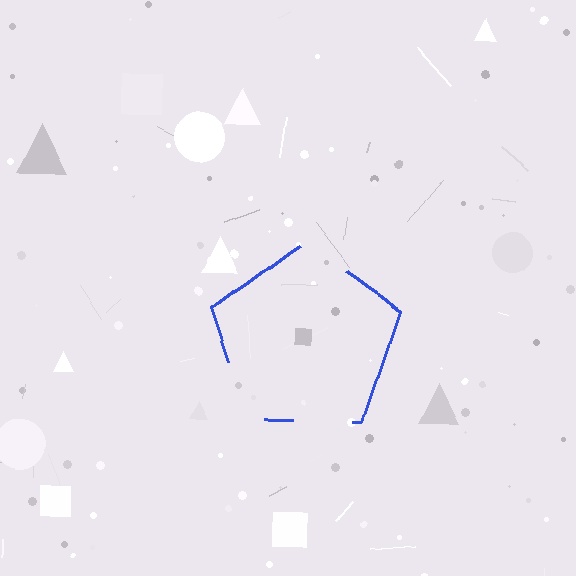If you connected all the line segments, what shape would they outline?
They would outline a pentagon.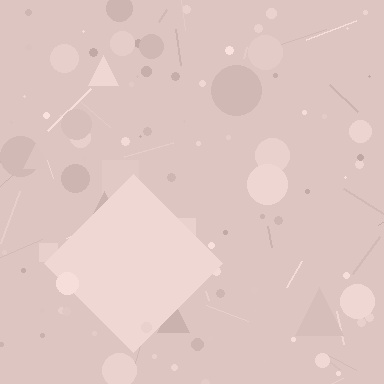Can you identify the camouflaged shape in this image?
The camouflaged shape is a diamond.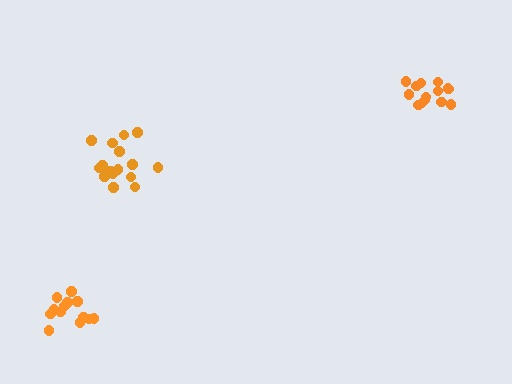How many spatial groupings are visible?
There are 3 spatial groupings.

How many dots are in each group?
Group 1: 13 dots, Group 2: 16 dots, Group 3: 14 dots (43 total).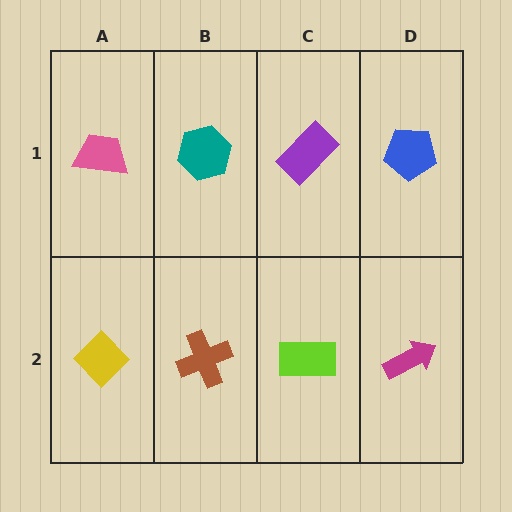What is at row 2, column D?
A magenta arrow.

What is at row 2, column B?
A brown cross.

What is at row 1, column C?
A purple rectangle.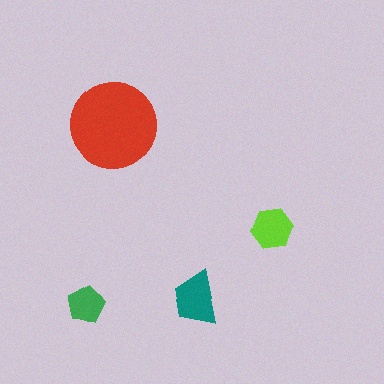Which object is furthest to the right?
The lime hexagon is rightmost.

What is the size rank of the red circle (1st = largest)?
1st.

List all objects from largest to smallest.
The red circle, the teal trapezoid, the lime hexagon, the green pentagon.